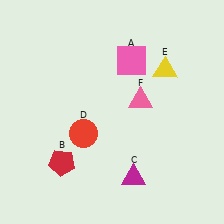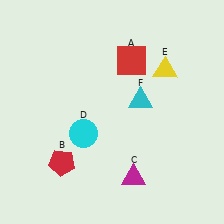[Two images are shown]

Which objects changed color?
A changed from pink to red. D changed from red to cyan. F changed from pink to cyan.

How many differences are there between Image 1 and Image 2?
There are 3 differences between the two images.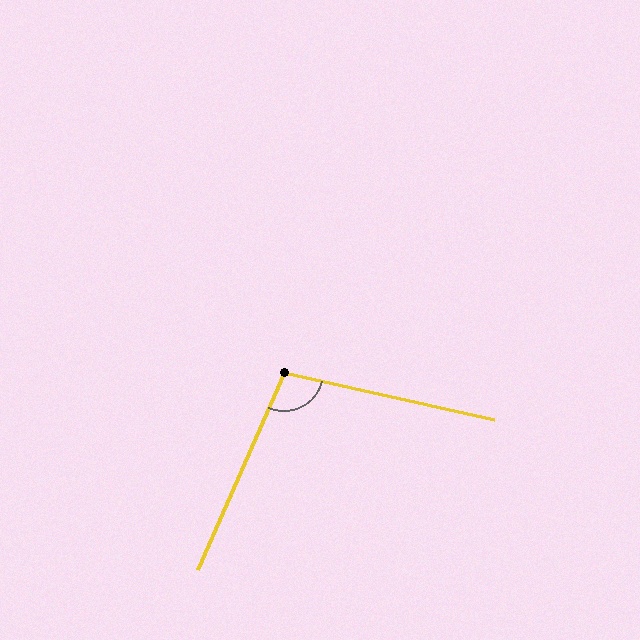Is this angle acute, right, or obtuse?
It is obtuse.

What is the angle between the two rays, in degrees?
Approximately 101 degrees.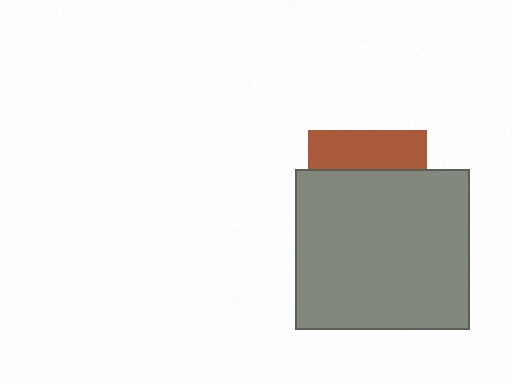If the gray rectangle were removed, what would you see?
You would see the complete brown square.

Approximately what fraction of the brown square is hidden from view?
Roughly 67% of the brown square is hidden behind the gray rectangle.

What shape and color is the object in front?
The object in front is a gray rectangle.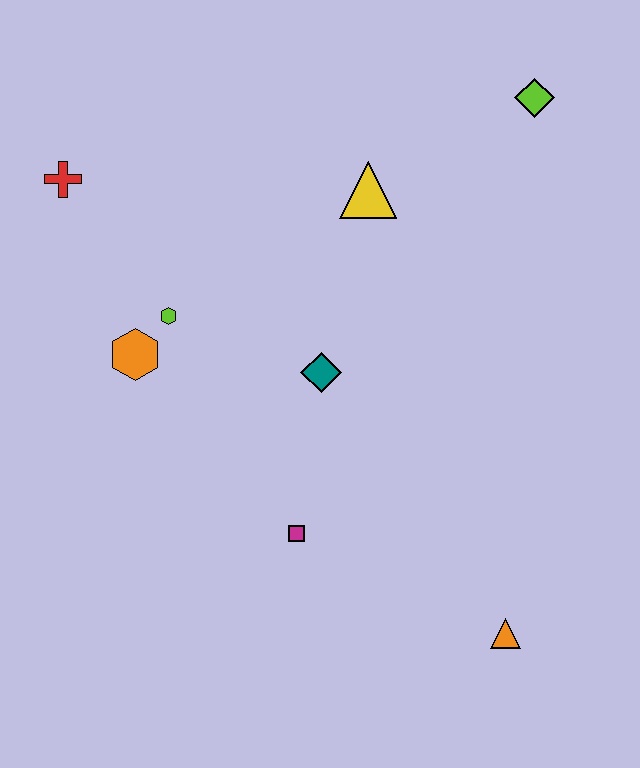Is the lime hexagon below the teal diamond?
No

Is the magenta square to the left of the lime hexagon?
No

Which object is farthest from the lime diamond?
The orange triangle is farthest from the lime diamond.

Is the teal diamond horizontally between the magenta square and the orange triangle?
Yes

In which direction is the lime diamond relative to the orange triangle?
The lime diamond is above the orange triangle.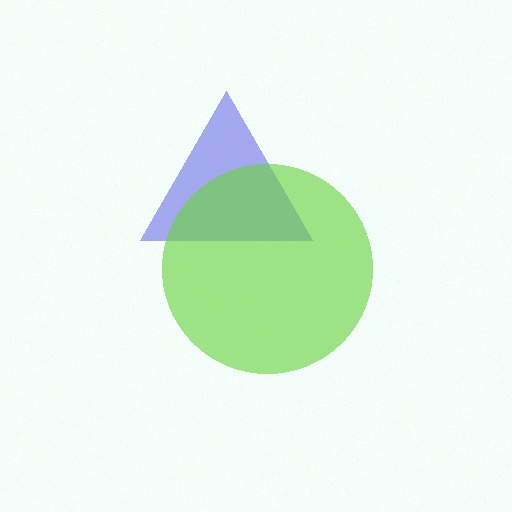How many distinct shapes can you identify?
There are 2 distinct shapes: a blue triangle, a lime circle.